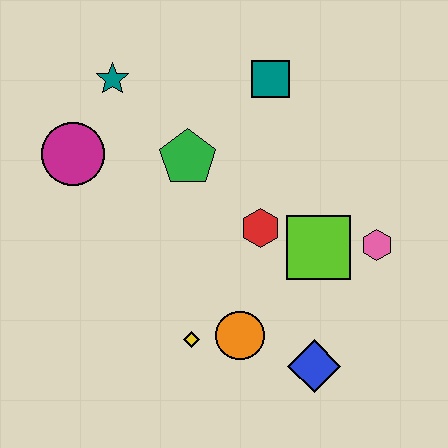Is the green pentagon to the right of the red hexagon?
No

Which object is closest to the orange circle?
The yellow diamond is closest to the orange circle.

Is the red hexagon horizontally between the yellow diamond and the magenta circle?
No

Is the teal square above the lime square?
Yes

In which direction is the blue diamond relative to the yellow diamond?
The blue diamond is to the right of the yellow diamond.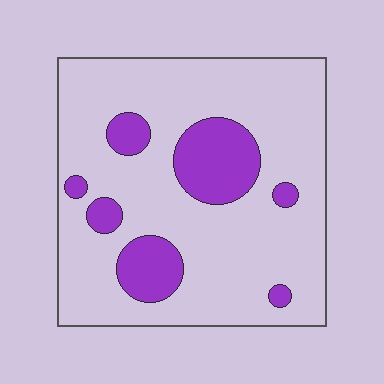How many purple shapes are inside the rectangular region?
7.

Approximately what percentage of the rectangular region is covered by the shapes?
Approximately 20%.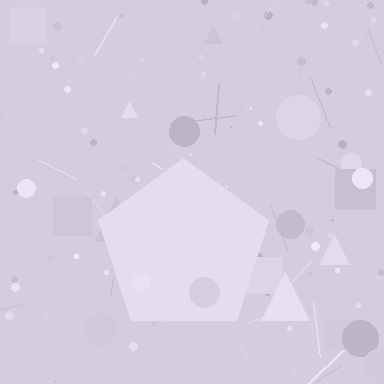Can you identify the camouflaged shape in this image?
The camouflaged shape is a pentagon.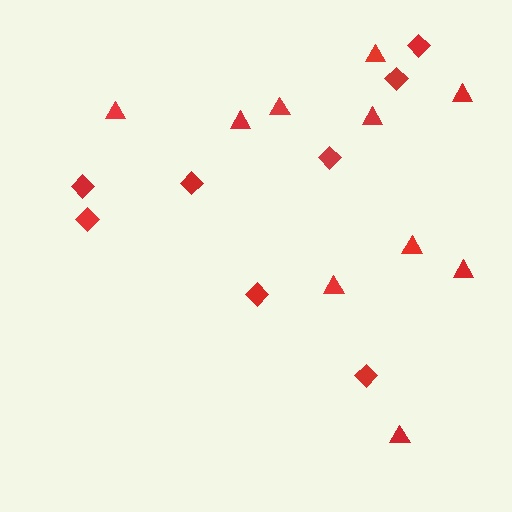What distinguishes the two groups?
There are 2 groups: one group of diamonds (8) and one group of triangles (10).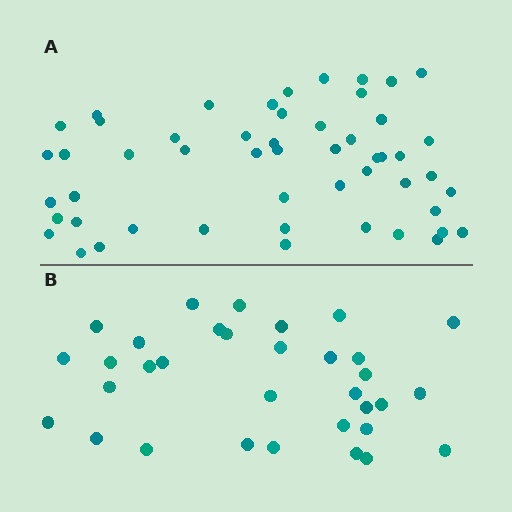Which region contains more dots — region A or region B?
Region A (the top region) has more dots.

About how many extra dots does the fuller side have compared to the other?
Region A has approximately 20 more dots than region B.